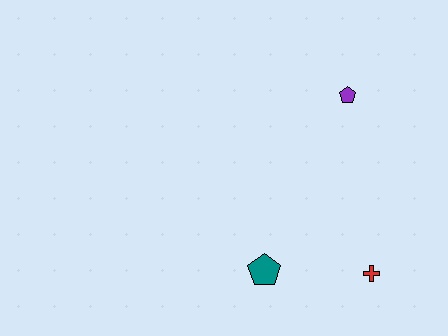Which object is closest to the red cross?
The teal pentagon is closest to the red cross.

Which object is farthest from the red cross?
The purple pentagon is farthest from the red cross.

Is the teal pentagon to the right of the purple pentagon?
No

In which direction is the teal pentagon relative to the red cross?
The teal pentagon is to the left of the red cross.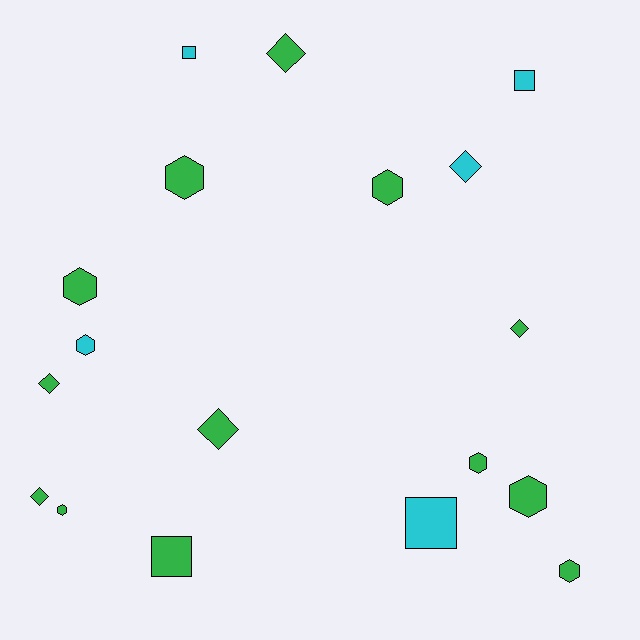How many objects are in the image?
There are 18 objects.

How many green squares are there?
There is 1 green square.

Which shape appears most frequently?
Hexagon, with 8 objects.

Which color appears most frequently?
Green, with 13 objects.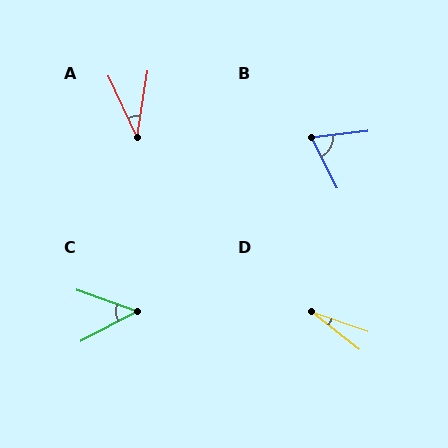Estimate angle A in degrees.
Approximately 34 degrees.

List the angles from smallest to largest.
D (19°), A (34°), C (47°), B (69°).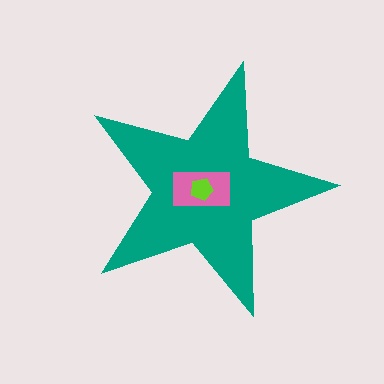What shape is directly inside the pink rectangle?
The lime pentagon.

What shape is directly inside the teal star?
The pink rectangle.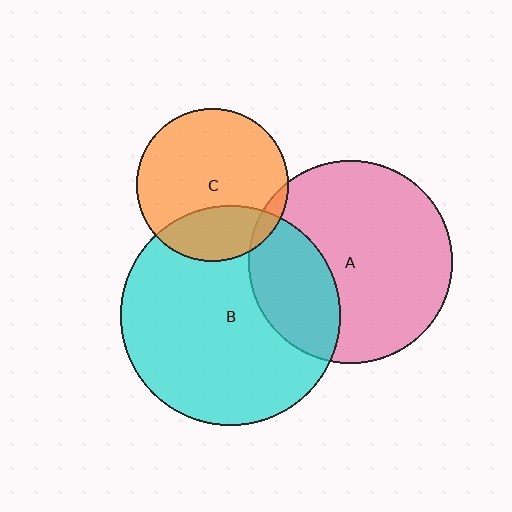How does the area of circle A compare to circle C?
Approximately 1.8 times.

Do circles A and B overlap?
Yes.